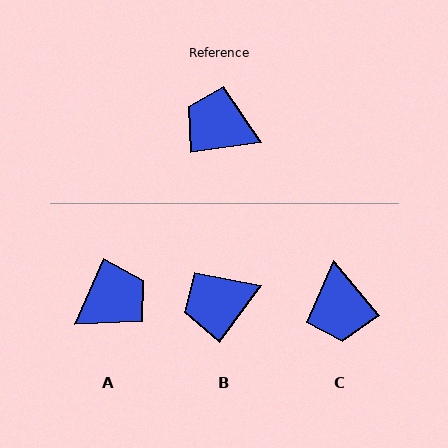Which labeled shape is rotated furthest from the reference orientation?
C, about 122 degrees away.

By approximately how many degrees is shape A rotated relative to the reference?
Approximately 121 degrees clockwise.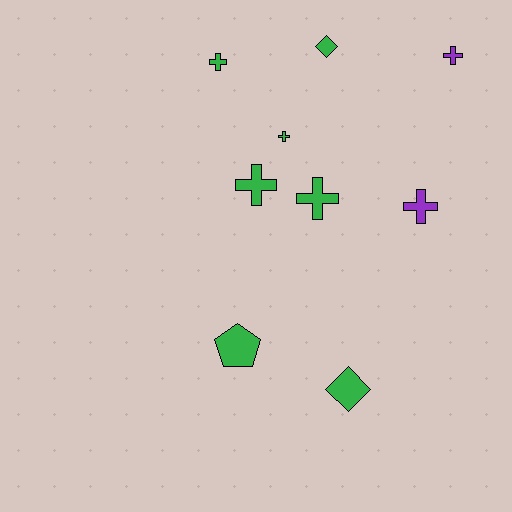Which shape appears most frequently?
Cross, with 6 objects.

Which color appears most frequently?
Green, with 7 objects.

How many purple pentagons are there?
There are no purple pentagons.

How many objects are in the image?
There are 9 objects.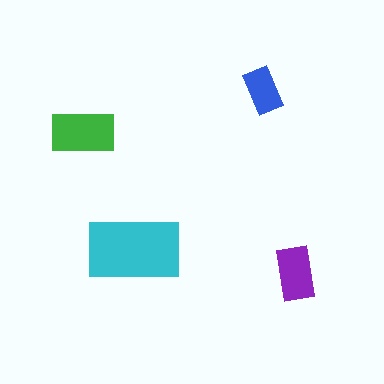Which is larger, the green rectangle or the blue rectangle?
The green one.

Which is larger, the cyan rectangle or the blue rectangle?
The cyan one.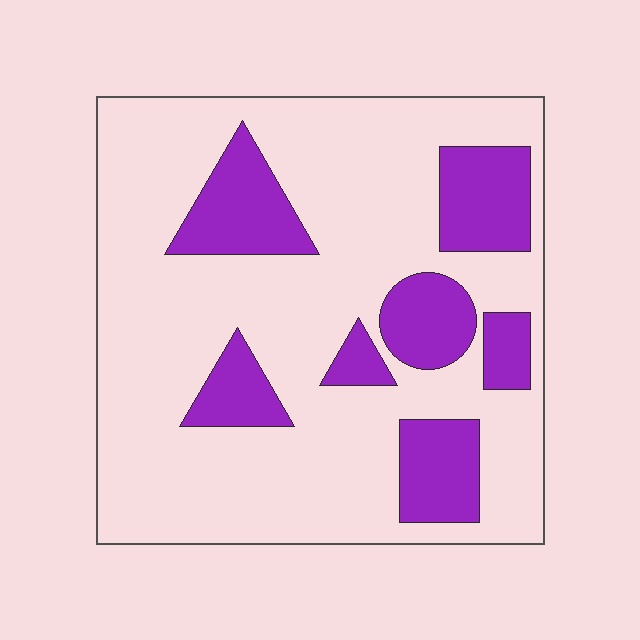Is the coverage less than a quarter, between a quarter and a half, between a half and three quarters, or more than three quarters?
Less than a quarter.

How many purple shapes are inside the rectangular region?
7.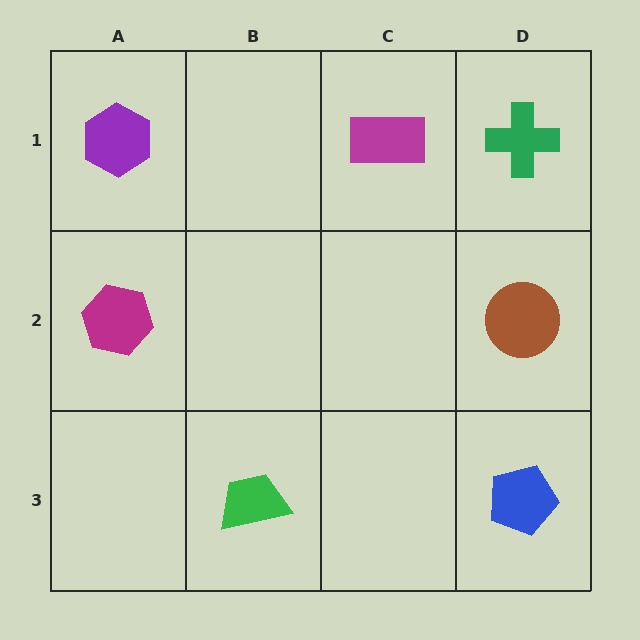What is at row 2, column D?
A brown circle.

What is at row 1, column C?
A magenta rectangle.